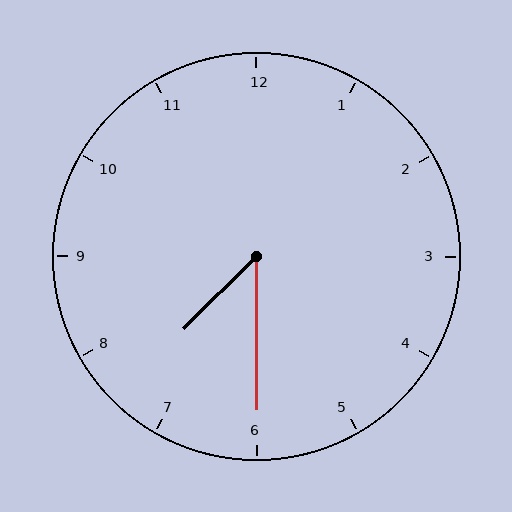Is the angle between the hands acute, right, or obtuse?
It is acute.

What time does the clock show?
7:30.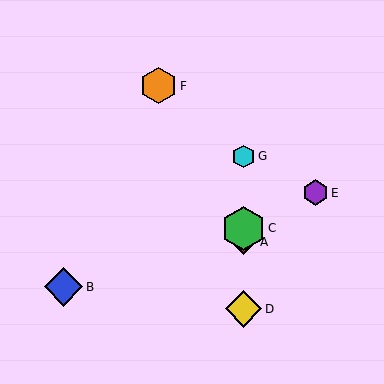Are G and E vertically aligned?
No, G is at x≈244 and E is at x≈316.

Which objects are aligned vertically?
Objects A, C, D, G are aligned vertically.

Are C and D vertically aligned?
Yes, both are at x≈244.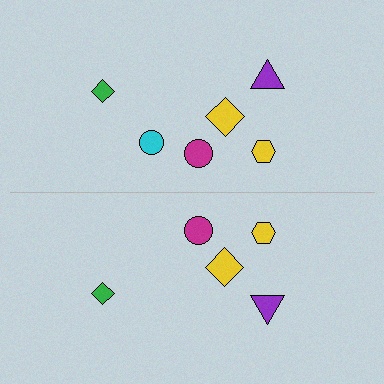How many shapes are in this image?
There are 11 shapes in this image.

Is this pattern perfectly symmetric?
No, the pattern is not perfectly symmetric. A cyan circle is missing from the bottom side.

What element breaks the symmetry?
A cyan circle is missing from the bottom side.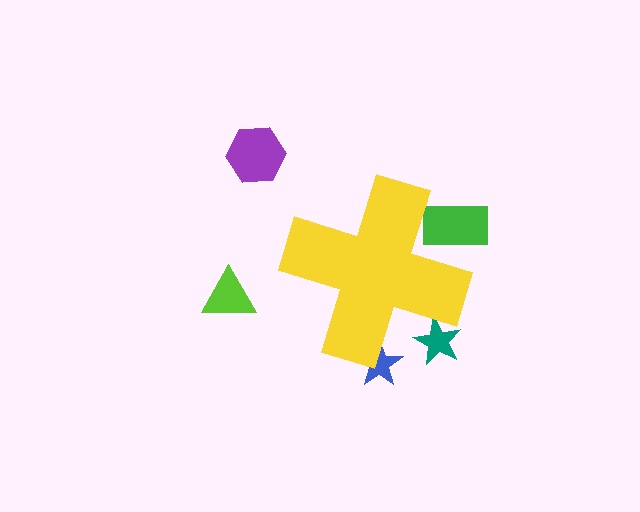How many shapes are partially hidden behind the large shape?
3 shapes are partially hidden.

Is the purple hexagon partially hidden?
No, the purple hexagon is fully visible.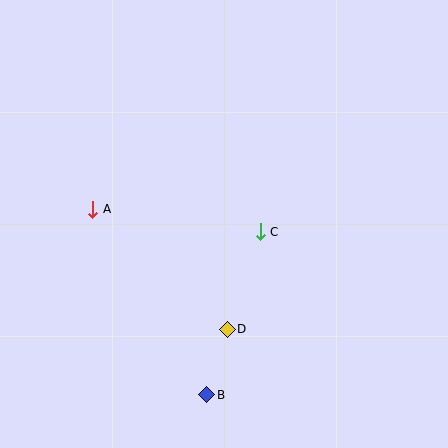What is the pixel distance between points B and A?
The distance between B and A is 217 pixels.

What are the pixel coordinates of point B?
Point B is at (206, 395).